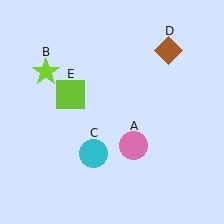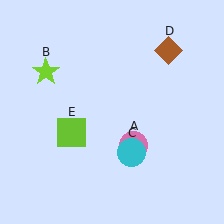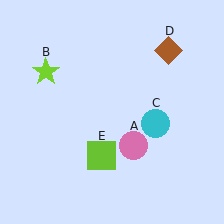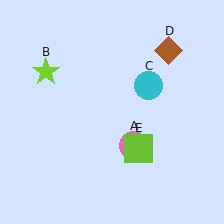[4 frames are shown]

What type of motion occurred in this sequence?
The cyan circle (object C), lime square (object E) rotated counterclockwise around the center of the scene.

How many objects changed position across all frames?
2 objects changed position: cyan circle (object C), lime square (object E).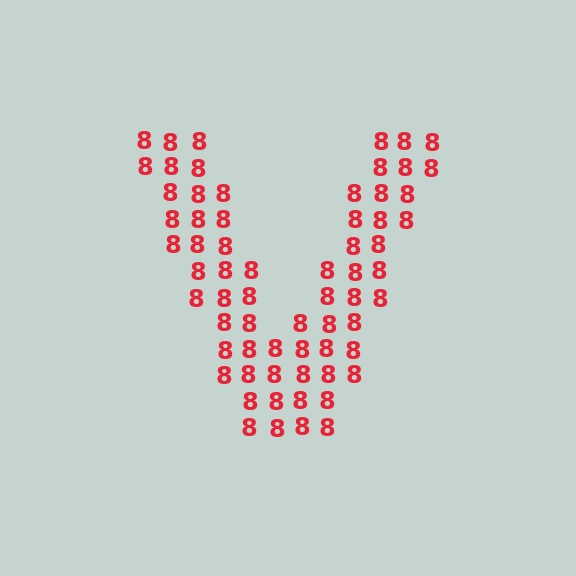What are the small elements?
The small elements are digit 8's.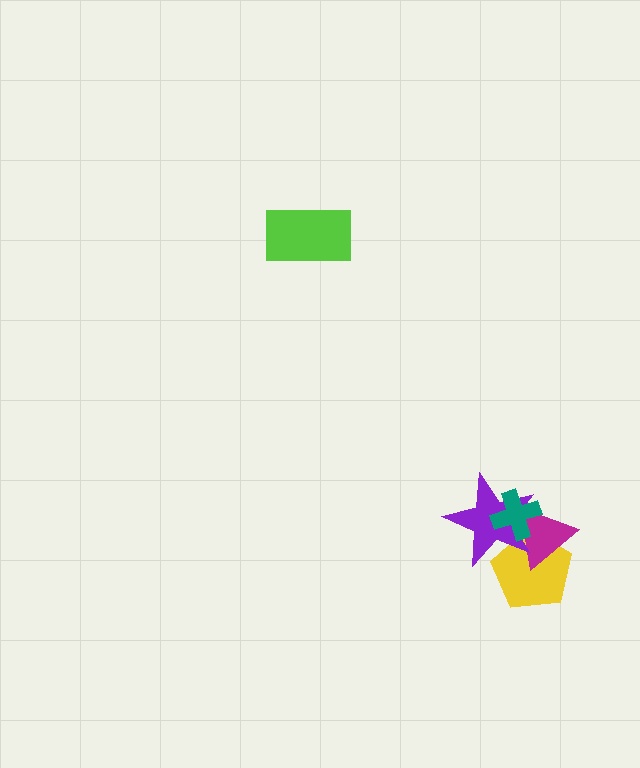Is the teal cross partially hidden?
No, no other shape covers it.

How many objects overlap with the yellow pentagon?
3 objects overlap with the yellow pentagon.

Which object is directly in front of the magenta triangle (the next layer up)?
The purple star is directly in front of the magenta triangle.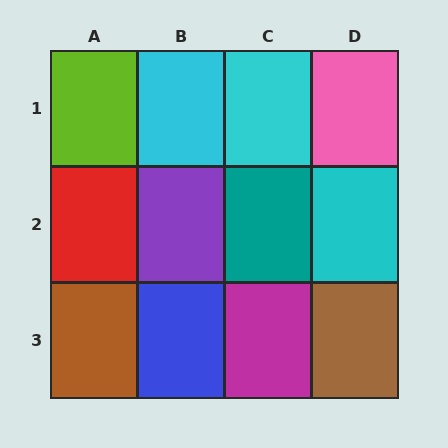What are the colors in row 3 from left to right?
Brown, blue, magenta, brown.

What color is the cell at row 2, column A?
Red.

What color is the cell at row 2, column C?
Teal.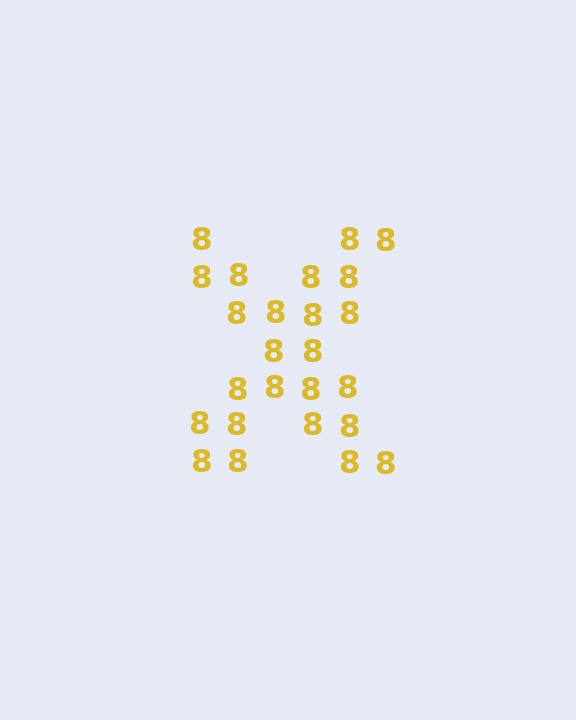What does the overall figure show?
The overall figure shows the letter X.